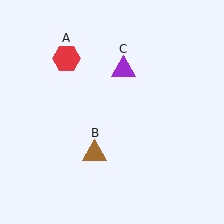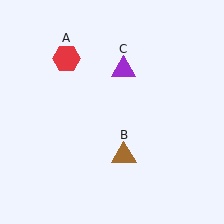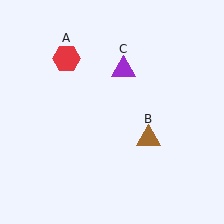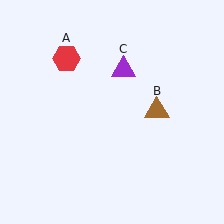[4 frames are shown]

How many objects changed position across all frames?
1 object changed position: brown triangle (object B).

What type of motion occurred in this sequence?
The brown triangle (object B) rotated counterclockwise around the center of the scene.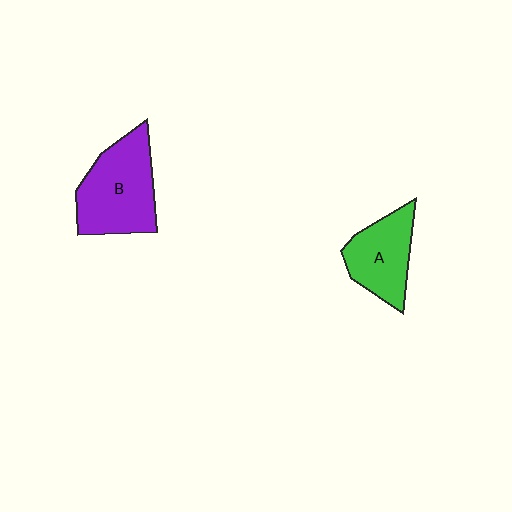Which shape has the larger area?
Shape B (purple).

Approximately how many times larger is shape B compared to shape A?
Approximately 1.4 times.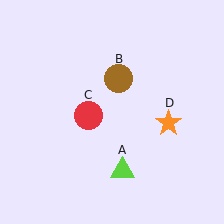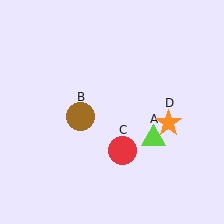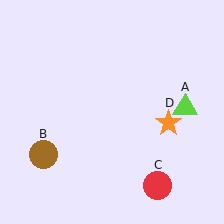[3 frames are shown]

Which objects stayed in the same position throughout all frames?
Orange star (object D) remained stationary.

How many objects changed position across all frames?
3 objects changed position: lime triangle (object A), brown circle (object B), red circle (object C).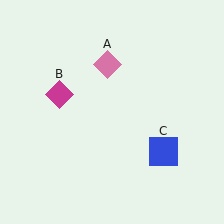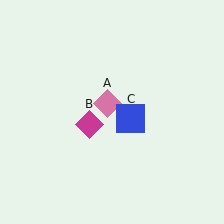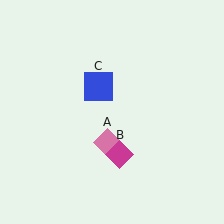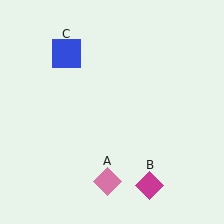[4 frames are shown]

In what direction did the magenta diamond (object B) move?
The magenta diamond (object B) moved down and to the right.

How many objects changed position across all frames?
3 objects changed position: pink diamond (object A), magenta diamond (object B), blue square (object C).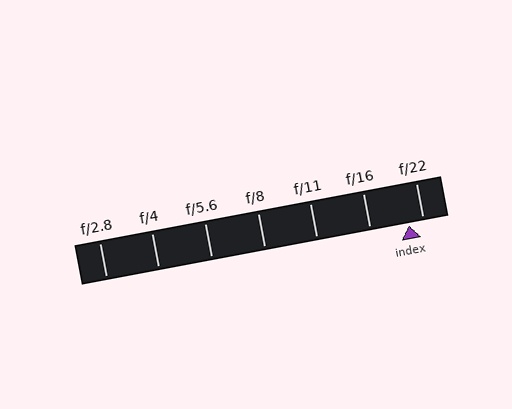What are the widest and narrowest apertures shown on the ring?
The widest aperture shown is f/2.8 and the narrowest is f/22.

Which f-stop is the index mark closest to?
The index mark is closest to f/22.